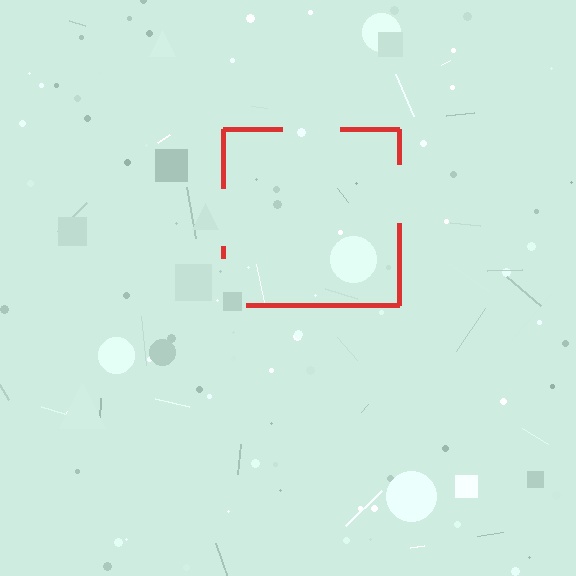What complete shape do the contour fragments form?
The contour fragments form a square.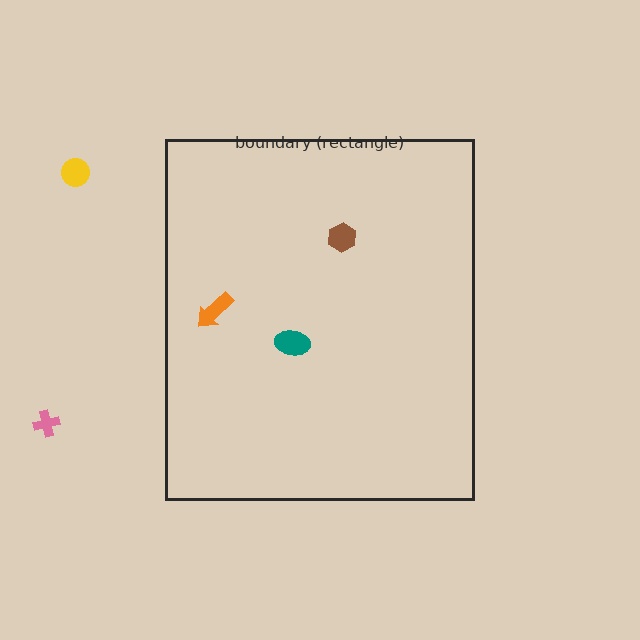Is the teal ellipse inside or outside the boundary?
Inside.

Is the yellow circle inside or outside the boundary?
Outside.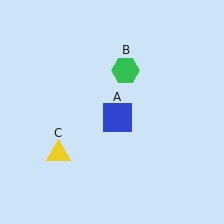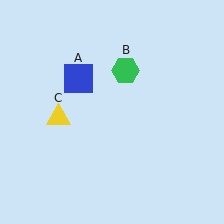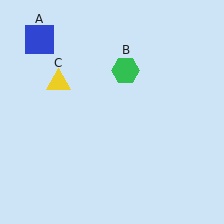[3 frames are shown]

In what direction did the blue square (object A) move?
The blue square (object A) moved up and to the left.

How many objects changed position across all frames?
2 objects changed position: blue square (object A), yellow triangle (object C).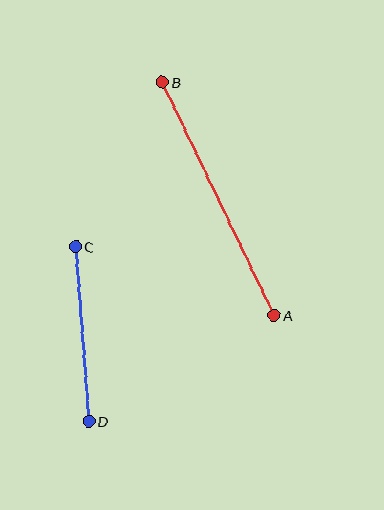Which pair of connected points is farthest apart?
Points A and B are farthest apart.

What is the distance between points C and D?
The distance is approximately 175 pixels.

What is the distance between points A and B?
The distance is approximately 259 pixels.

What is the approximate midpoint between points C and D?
The midpoint is at approximately (82, 334) pixels.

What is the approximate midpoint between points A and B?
The midpoint is at approximately (218, 199) pixels.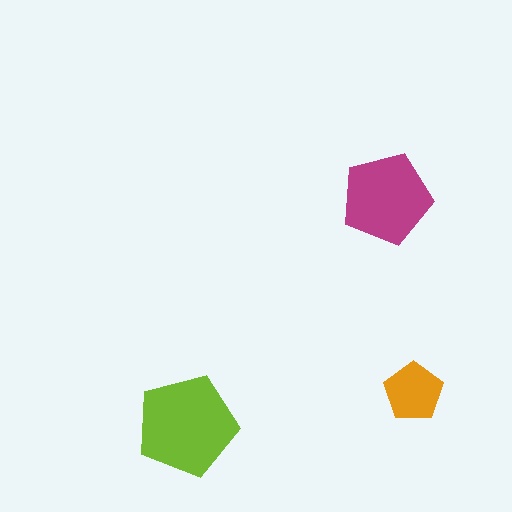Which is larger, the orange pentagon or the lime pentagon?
The lime one.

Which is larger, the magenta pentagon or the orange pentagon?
The magenta one.